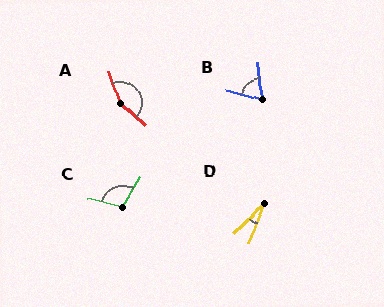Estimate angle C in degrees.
Approximately 107 degrees.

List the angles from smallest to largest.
D (25°), B (69°), C (107°), A (148°).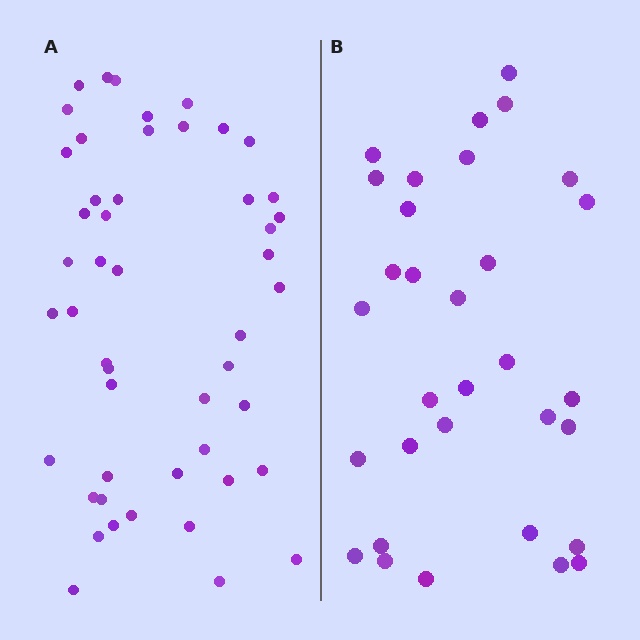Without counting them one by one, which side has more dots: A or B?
Region A (the left region) has more dots.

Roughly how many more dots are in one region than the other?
Region A has approximately 15 more dots than region B.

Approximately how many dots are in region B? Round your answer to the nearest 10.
About 30 dots. (The exact count is 32, which rounds to 30.)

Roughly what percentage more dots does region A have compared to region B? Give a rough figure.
About 55% more.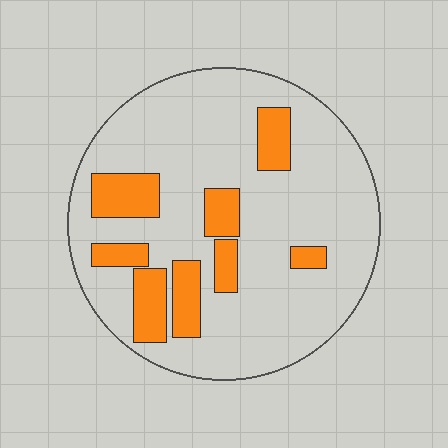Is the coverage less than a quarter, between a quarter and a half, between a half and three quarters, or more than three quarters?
Less than a quarter.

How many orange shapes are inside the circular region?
8.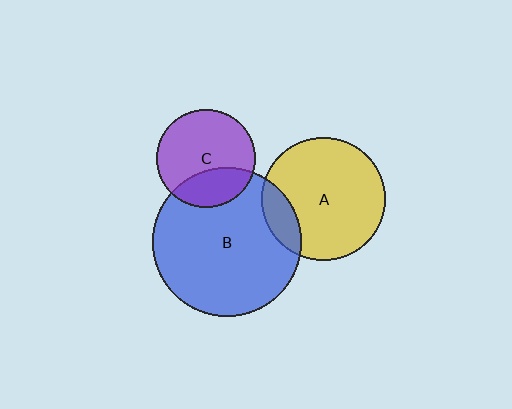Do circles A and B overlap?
Yes.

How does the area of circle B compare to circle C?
Approximately 2.3 times.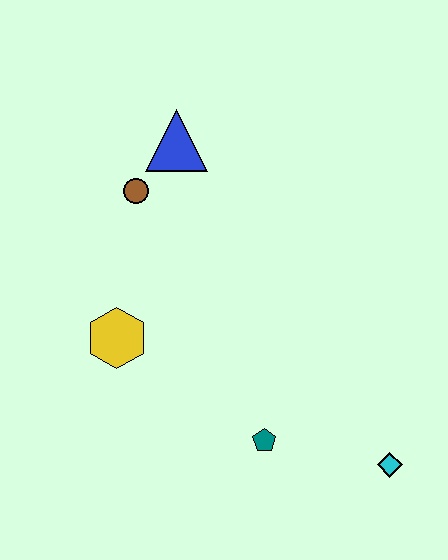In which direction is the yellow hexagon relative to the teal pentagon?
The yellow hexagon is to the left of the teal pentagon.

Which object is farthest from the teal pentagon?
The blue triangle is farthest from the teal pentagon.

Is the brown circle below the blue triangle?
Yes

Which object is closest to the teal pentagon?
The cyan diamond is closest to the teal pentagon.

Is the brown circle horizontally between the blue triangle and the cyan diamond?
No